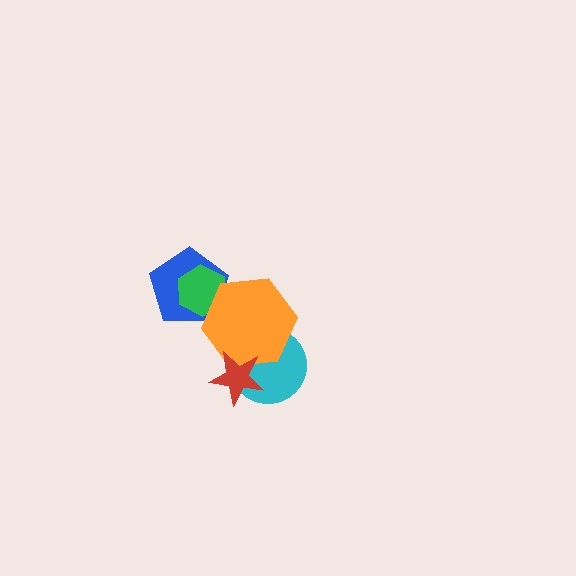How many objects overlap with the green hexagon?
2 objects overlap with the green hexagon.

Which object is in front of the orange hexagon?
The red star is in front of the orange hexagon.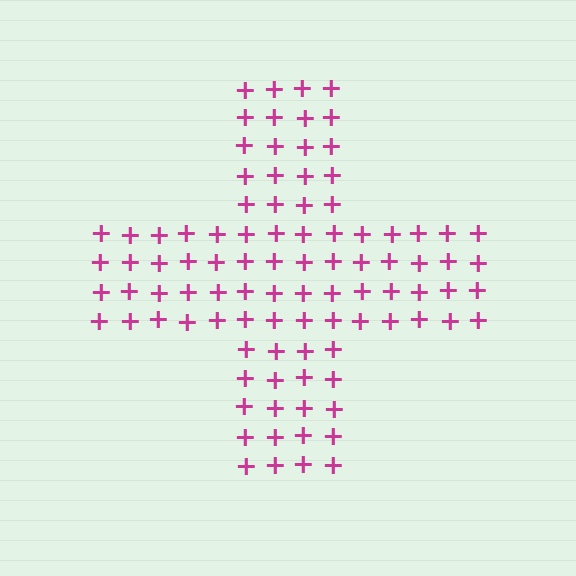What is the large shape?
The large shape is a cross.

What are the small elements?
The small elements are plus signs.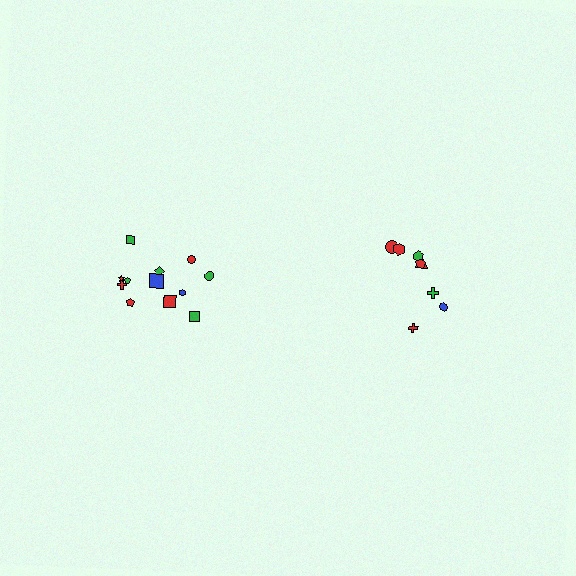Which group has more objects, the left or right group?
The left group.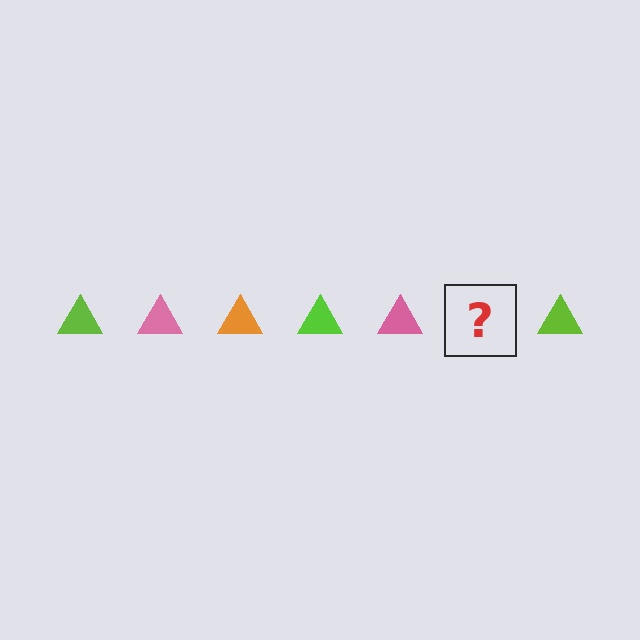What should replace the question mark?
The question mark should be replaced with an orange triangle.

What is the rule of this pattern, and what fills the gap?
The rule is that the pattern cycles through lime, pink, orange triangles. The gap should be filled with an orange triangle.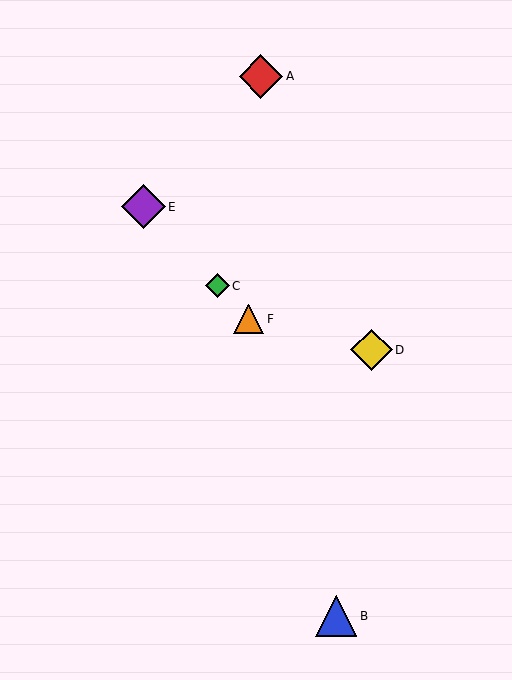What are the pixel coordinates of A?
Object A is at (261, 76).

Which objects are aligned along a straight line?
Objects C, E, F are aligned along a straight line.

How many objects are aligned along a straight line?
3 objects (C, E, F) are aligned along a straight line.